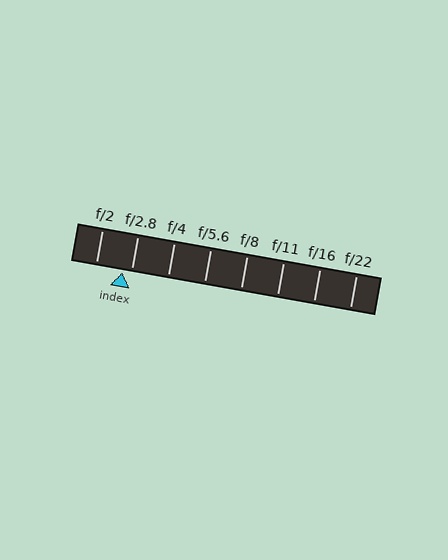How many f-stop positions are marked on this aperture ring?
There are 8 f-stop positions marked.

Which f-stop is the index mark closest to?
The index mark is closest to f/2.8.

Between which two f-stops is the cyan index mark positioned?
The index mark is between f/2 and f/2.8.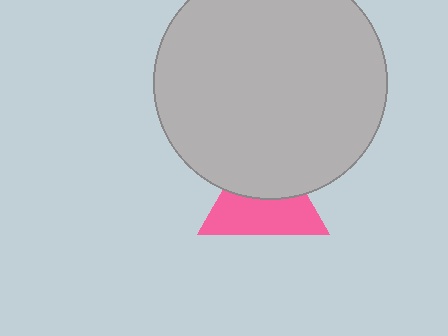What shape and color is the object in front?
The object in front is a light gray circle.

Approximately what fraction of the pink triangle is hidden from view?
Roughly 45% of the pink triangle is hidden behind the light gray circle.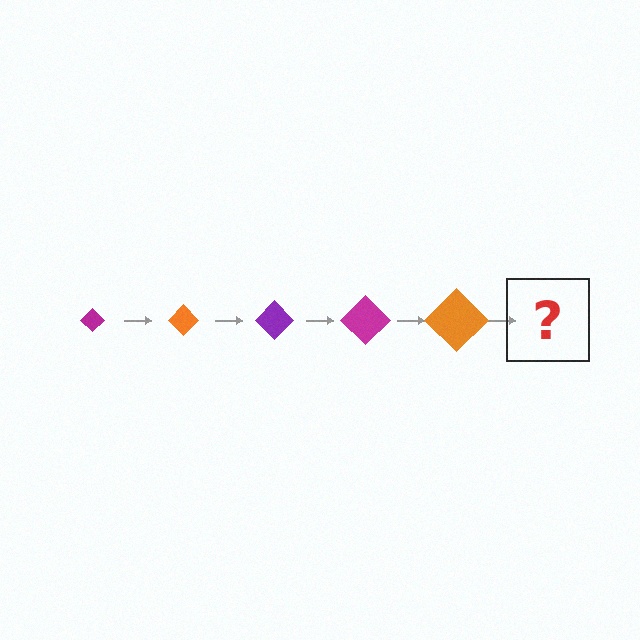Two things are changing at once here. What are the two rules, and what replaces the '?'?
The two rules are that the diamond grows larger each step and the color cycles through magenta, orange, and purple. The '?' should be a purple diamond, larger than the previous one.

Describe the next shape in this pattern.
It should be a purple diamond, larger than the previous one.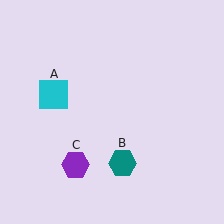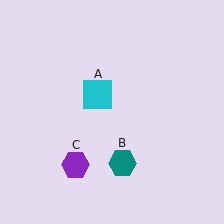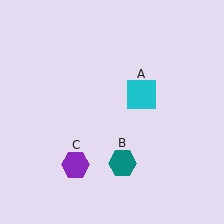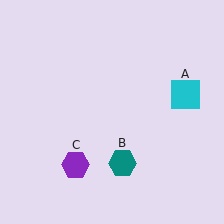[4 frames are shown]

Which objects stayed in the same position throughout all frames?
Teal hexagon (object B) and purple hexagon (object C) remained stationary.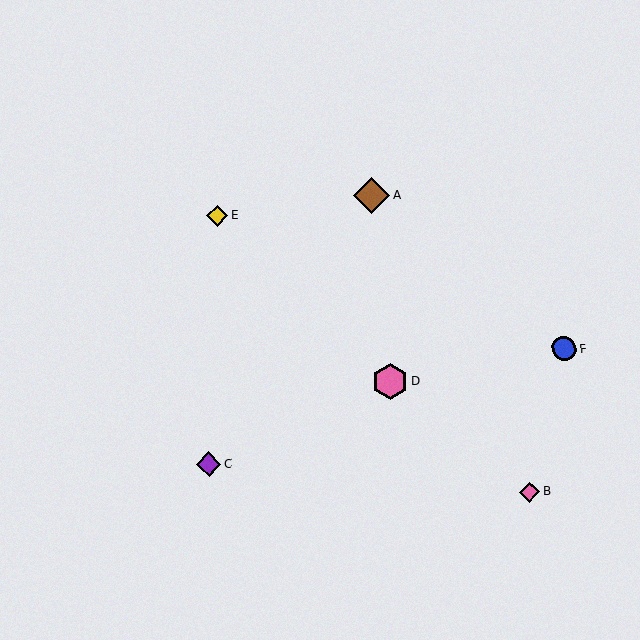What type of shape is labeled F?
Shape F is a blue circle.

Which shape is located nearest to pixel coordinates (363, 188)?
The brown diamond (labeled A) at (372, 196) is nearest to that location.